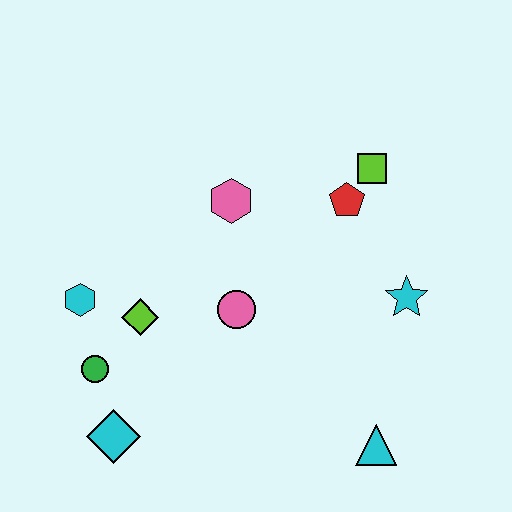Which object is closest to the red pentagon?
The lime square is closest to the red pentagon.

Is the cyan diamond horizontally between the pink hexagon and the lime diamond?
No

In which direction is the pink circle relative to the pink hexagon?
The pink circle is below the pink hexagon.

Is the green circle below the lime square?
Yes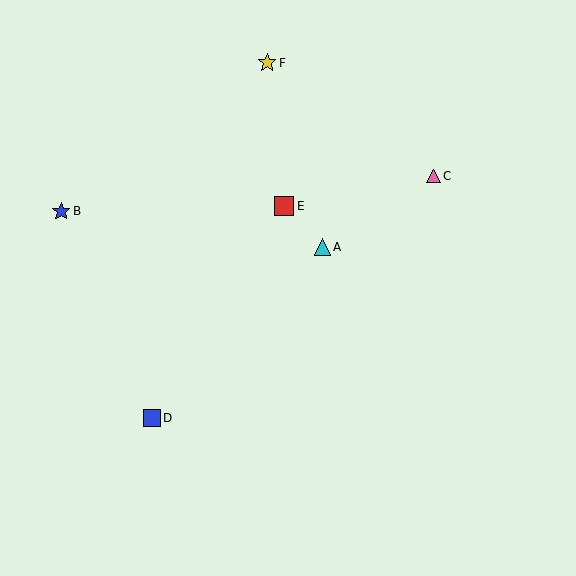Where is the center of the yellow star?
The center of the yellow star is at (267, 63).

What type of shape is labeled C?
Shape C is a pink triangle.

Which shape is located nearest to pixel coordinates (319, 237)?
The cyan triangle (labeled A) at (322, 247) is nearest to that location.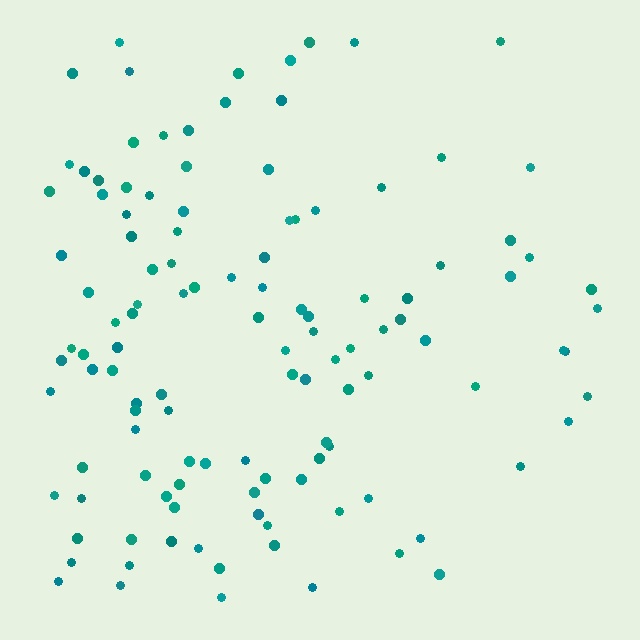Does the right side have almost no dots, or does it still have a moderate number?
Still a moderate number, just noticeably fewer than the left.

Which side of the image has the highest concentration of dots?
The left.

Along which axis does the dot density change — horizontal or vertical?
Horizontal.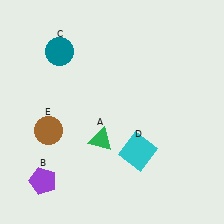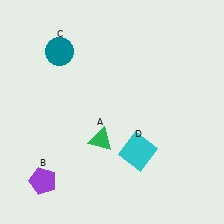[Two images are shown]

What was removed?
The brown circle (E) was removed in Image 2.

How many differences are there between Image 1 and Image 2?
There is 1 difference between the two images.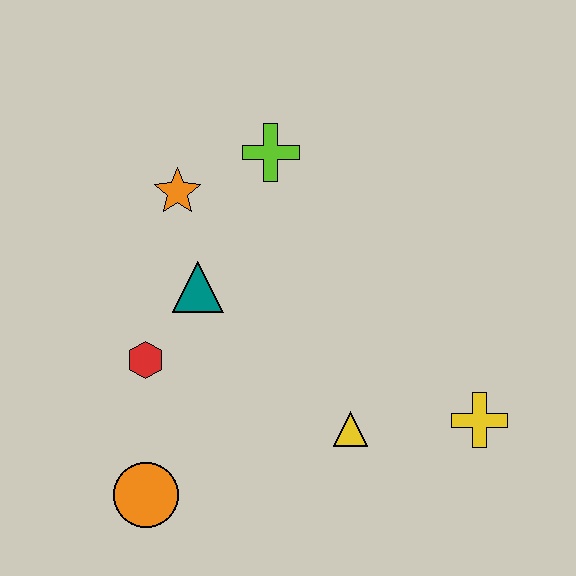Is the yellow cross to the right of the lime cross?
Yes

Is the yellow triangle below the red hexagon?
Yes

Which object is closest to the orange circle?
The red hexagon is closest to the orange circle.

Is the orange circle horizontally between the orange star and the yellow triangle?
No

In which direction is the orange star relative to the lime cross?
The orange star is to the left of the lime cross.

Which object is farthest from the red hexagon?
The yellow cross is farthest from the red hexagon.